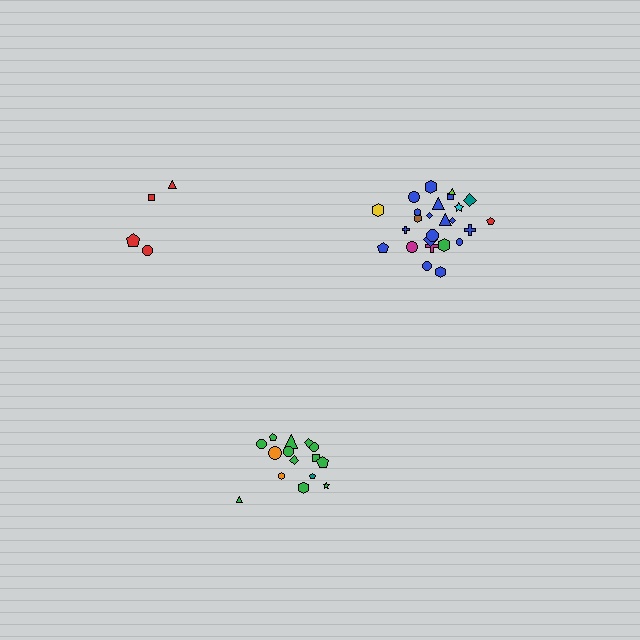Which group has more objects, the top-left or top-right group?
The top-right group.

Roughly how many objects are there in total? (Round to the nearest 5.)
Roughly 45 objects in total.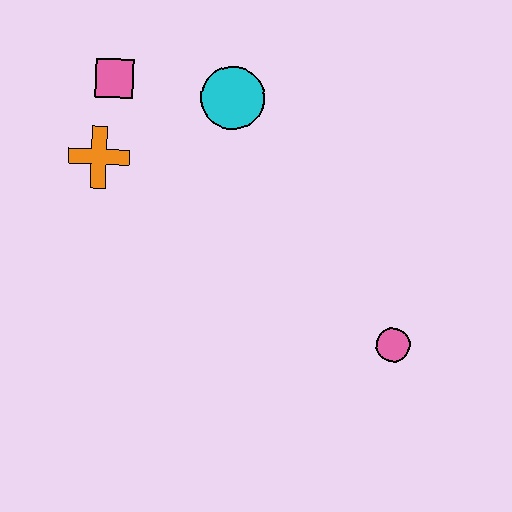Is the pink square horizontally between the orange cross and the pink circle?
Yes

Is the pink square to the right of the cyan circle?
No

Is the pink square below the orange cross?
No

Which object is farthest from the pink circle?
The pink square is farthest from the pink circle.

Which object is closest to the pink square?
The orange cross is closest to the pink square.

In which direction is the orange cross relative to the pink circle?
The orange cross is to the left of the pink circle.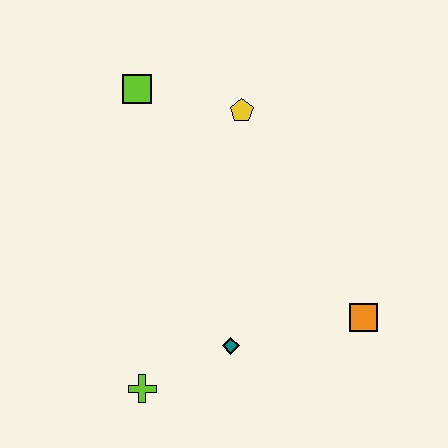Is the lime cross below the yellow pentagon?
Yes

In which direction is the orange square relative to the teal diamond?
The orange square is to the right of the teal diamond.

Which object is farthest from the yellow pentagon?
The lime cross is farthest from the yellow pentagon.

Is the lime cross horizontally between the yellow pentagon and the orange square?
No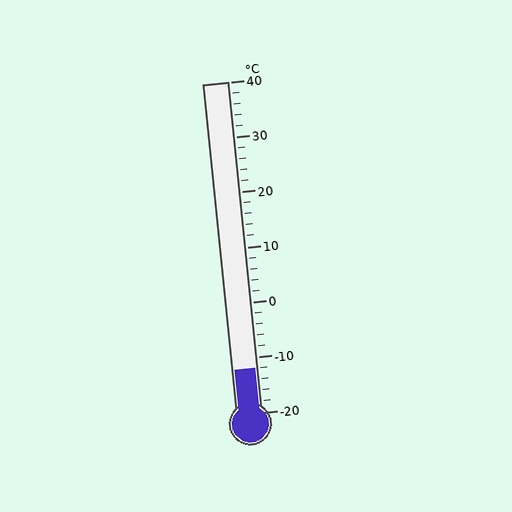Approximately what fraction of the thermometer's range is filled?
The thermometer is filled to approximately 15% of its range.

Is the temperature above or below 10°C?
The temperature is below 10°C.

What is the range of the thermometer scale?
The thermometer scale ranges from -20°C to 40°C.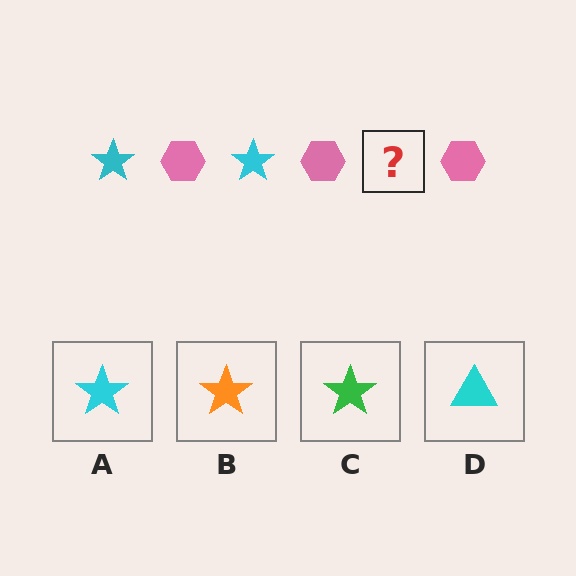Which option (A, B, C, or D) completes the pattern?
A.